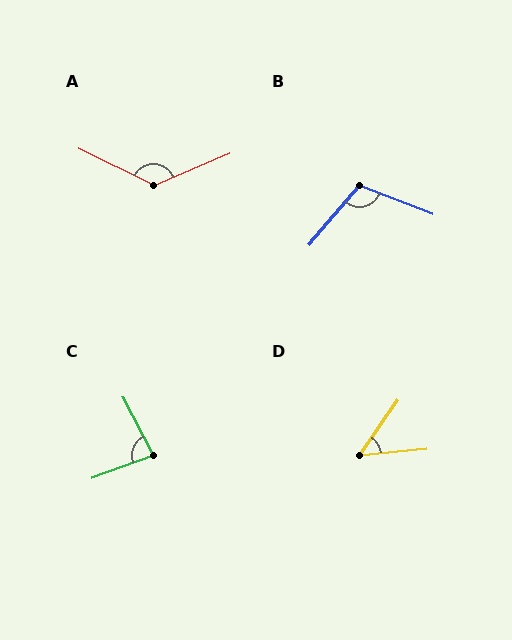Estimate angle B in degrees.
Approximately 110 degrees.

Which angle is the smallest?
D, at approximately 50 degrees.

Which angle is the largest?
A, at approximately 131 degrees.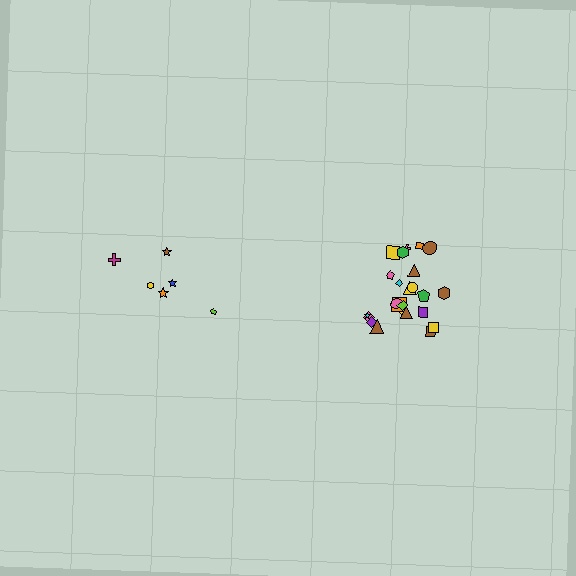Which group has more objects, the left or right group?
The right group.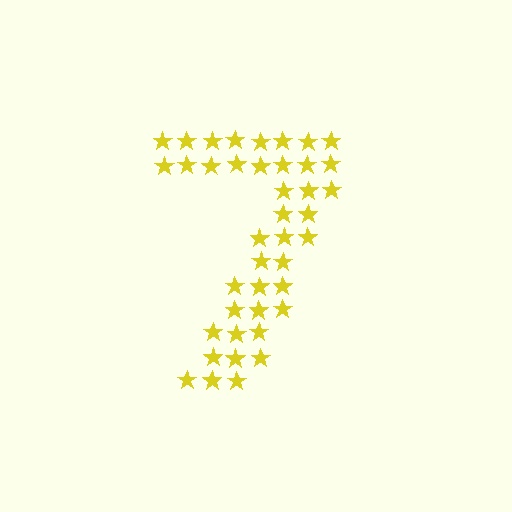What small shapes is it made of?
It is made of small stars.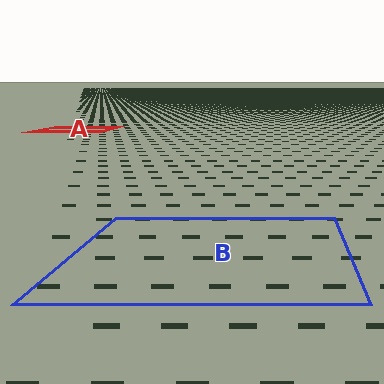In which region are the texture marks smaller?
The texture marks are smaller in region A, because it is farther away.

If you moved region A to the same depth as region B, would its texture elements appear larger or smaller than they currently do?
They would appear larger. At a closer depth, the same texture elements are projected at a bigger on-screen size.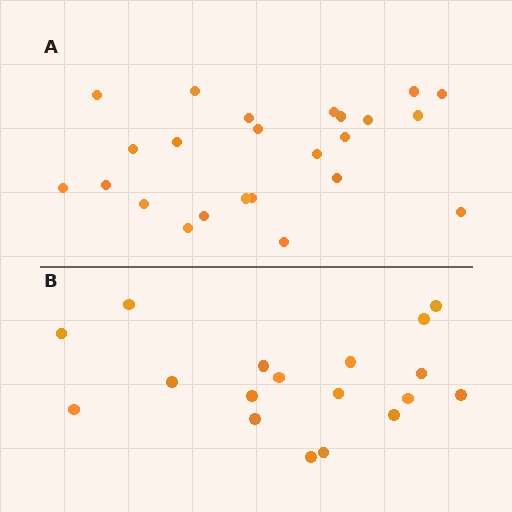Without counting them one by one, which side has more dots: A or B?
Region A (the top region) has more dots.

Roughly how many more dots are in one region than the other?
Region A has about 6 more dots than region B.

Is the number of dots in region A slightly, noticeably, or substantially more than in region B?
Region A has noticeably more, but not dramatically so. The ratio is roughly 1.3 to 1.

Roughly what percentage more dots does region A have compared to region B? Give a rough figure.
About 35% more.